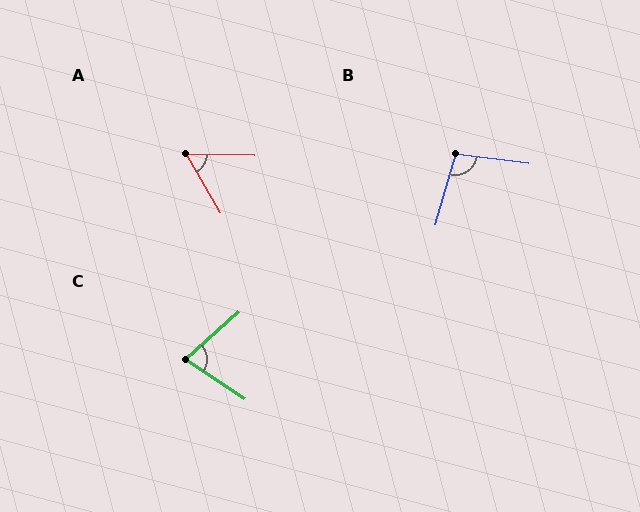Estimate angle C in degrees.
Approximately 75 degrees.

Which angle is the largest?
B, at approximately 99 degrees.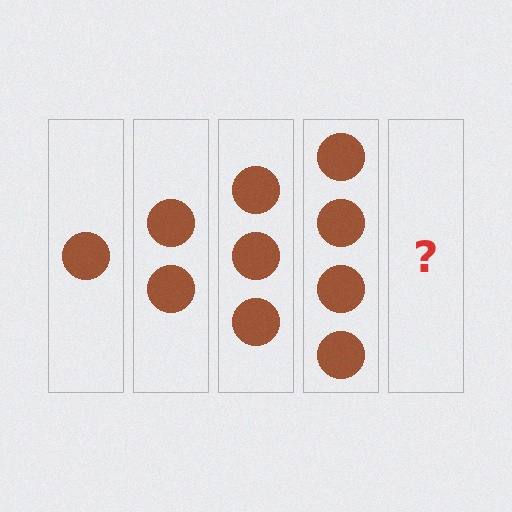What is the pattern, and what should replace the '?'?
The pattern is that each step adds one more circle. The '?' should be 5 circles.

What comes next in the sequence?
The next element should be 5 circles.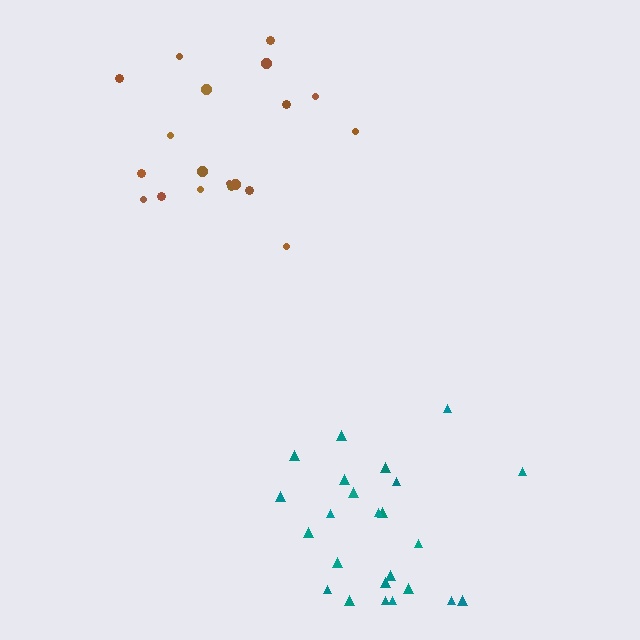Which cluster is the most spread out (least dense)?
Teal.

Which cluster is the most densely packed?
Brown.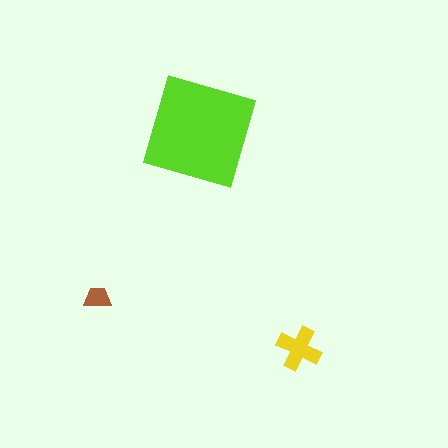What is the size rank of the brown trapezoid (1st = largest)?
3rd.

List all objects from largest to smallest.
The lime square, the yellow cross, the brown trapezoid.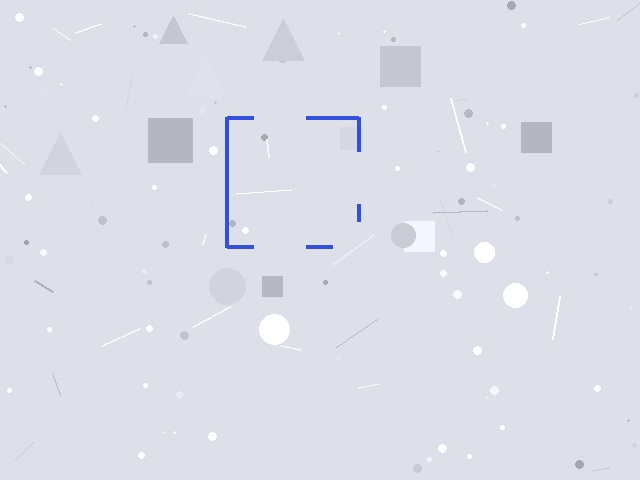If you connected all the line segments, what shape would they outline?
They would outline a square.